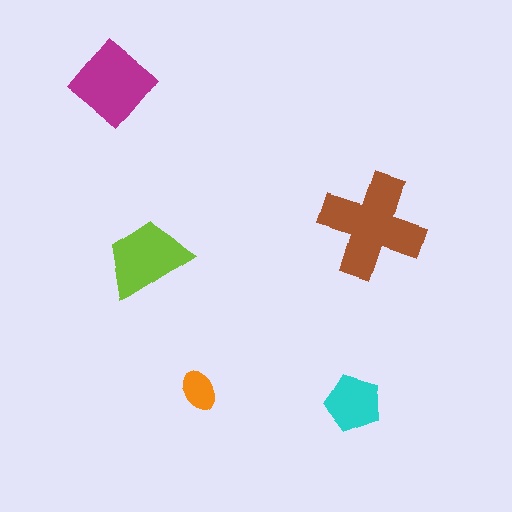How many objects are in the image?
There are 5 objects in the image.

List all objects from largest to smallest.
The brown cross, the magenta diamond, the lime trapezoid, the cyan pentagon, the orange ellipse.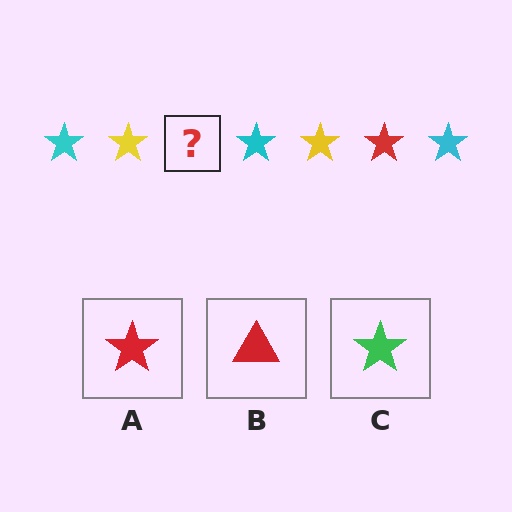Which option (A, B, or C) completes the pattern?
A.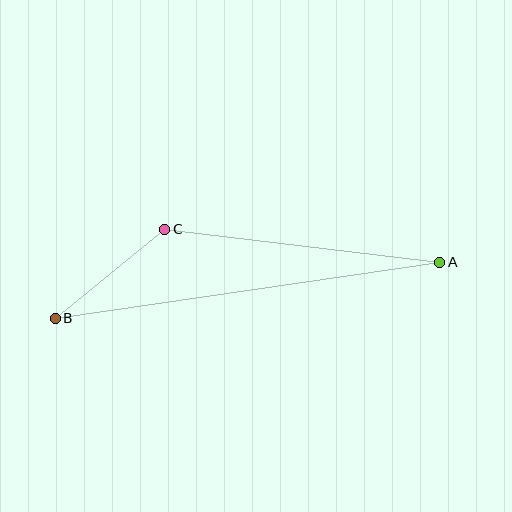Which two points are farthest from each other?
Points A and B are farthest from each other.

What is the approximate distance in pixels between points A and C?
The distance between A and C is approximately 277 pixels.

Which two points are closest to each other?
Points B and C are closest to each other.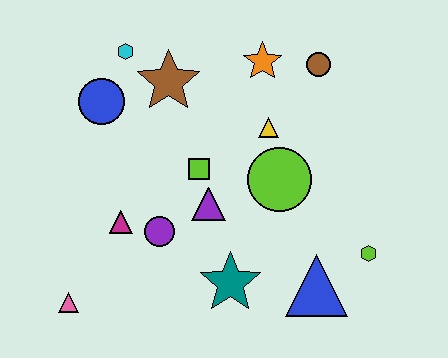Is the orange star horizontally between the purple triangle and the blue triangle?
Yes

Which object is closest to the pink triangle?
The magenta triangle is closest to the pink triangle.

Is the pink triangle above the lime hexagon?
No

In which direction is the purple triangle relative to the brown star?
The purple triangle is below the brown star.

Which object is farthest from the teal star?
The cyan hexagon is farthest from the teal star.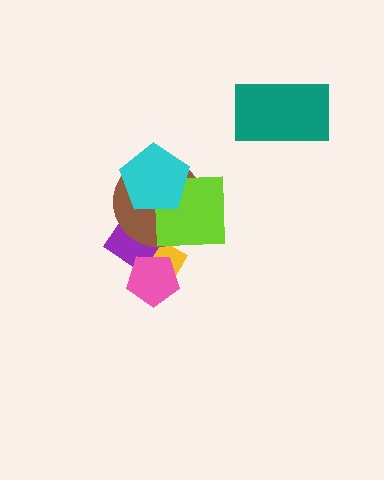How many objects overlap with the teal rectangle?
0 objects overlap with the teal rectangle.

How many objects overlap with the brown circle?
4 objects overlap with the brown circle.